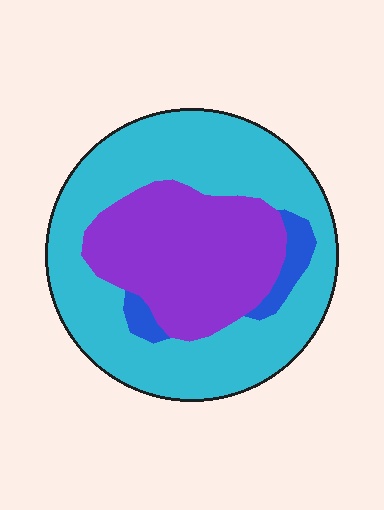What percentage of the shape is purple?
Purple covers around 35% of the shape.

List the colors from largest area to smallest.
From largest to smallest: cyan, purple, blue.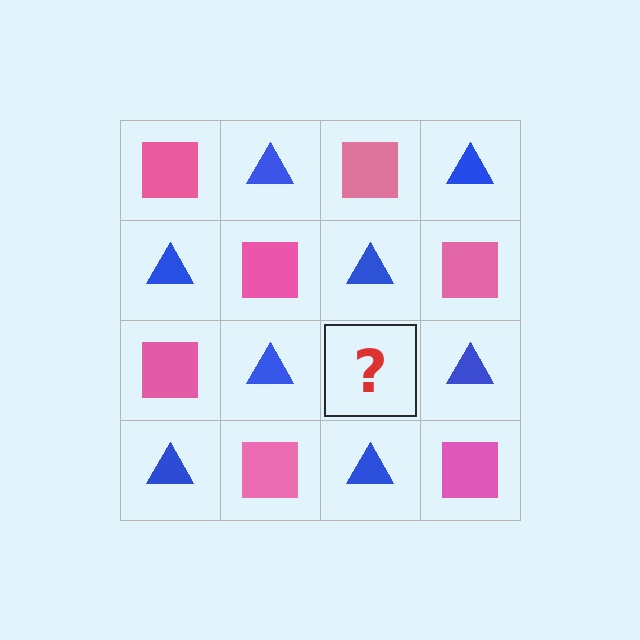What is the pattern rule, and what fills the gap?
The rule is that it alternates pink square and blue triangle in a checkerboard pattern. The gap should be filled with a pink square.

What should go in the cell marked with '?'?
The missing cell should contain a pink square.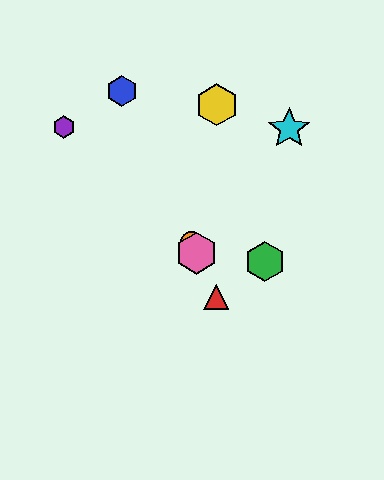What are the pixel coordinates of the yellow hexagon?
The yellow hexagon is at (217, 105).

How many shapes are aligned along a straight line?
4 shapes (the red triangle, the blue hexagon, the orange circle, the pink hexagon) are aligned along a straight line.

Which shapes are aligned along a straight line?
The red triangle, the blue hexagon, the orange circle, the pink hexagon are aligned along a straight line.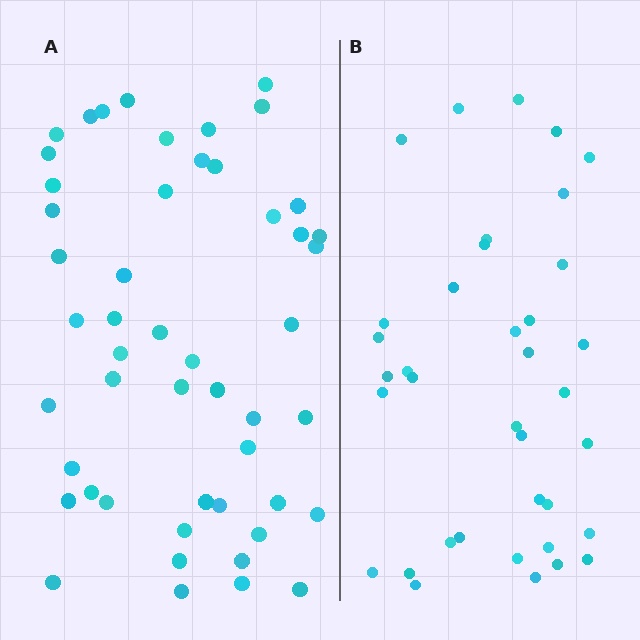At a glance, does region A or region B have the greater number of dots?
Region A (the left region) has more dots.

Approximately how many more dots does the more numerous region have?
Region A has approximately 15 more dots than region B.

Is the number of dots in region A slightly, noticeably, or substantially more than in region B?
Region A has noticeably more, but not dramatically so. The ratio is roughly 1.4 to 1.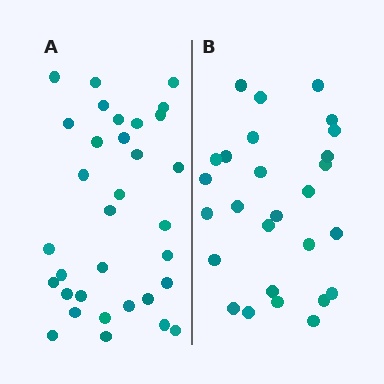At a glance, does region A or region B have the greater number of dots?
Region A (the left region) has more dots.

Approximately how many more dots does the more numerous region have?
Region A has about 6 more dots than region B.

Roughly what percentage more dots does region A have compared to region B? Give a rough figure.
About 20% more.